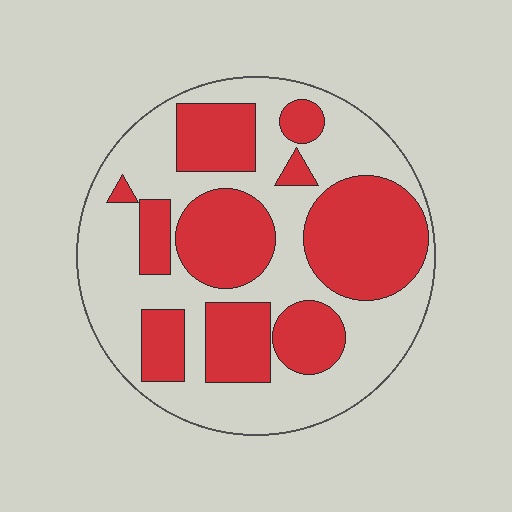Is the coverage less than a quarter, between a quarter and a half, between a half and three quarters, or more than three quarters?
Between a quarter and a half.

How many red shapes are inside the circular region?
10.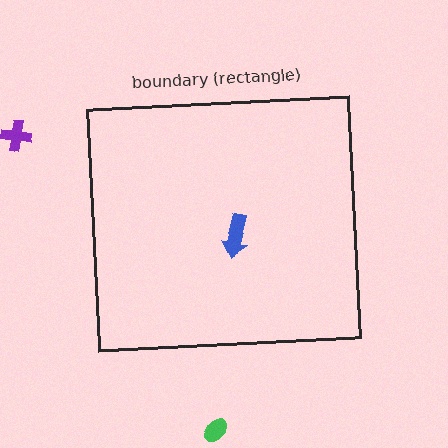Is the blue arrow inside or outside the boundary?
Inside.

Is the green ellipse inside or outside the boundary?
Outside.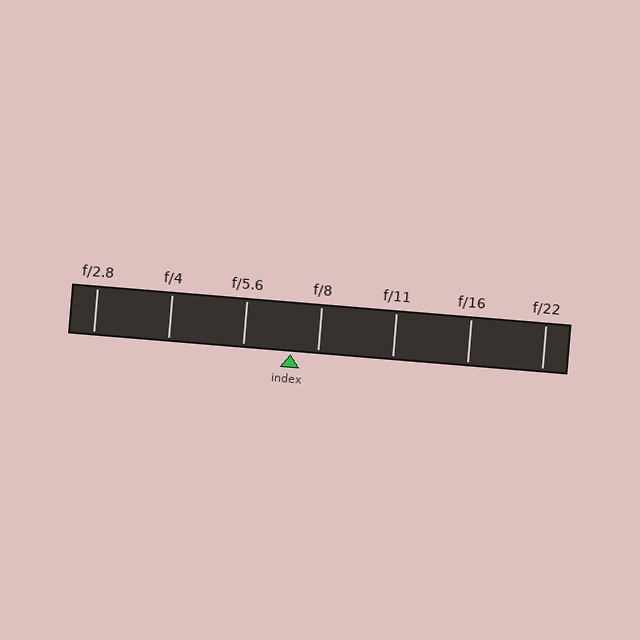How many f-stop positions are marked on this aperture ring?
There are 7 f-stop positions marked.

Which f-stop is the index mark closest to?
The index mark is closest to f/8.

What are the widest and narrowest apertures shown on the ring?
The widest aperture shown is f/2.8 and the narrowest is f/22.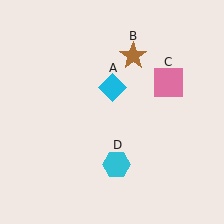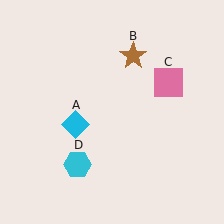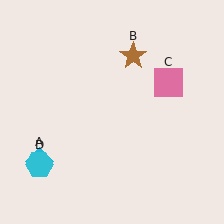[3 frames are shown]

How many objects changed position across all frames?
2 objects changed position: cyan diamond (object A), cyan hexagon (object D).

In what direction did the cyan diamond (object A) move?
The cyan diamond (object A) moved down and to the left.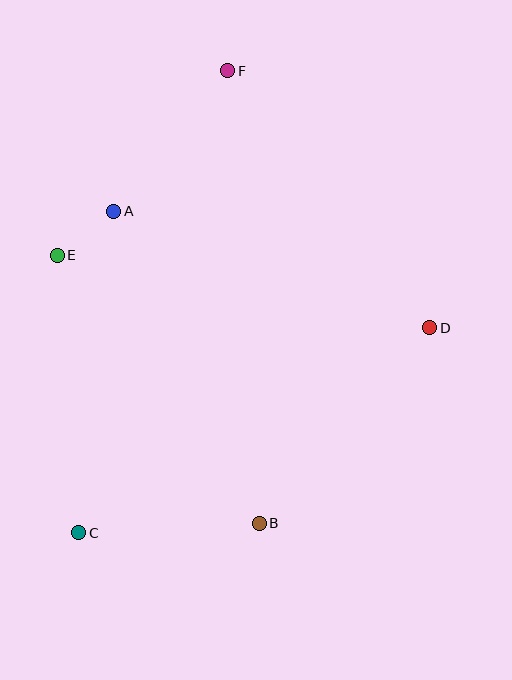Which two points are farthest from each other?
Points C and F are farthest from each other.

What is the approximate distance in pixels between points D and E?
The distance between D and E is approximately 379 pixels.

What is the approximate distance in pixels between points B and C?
The distance between B and C is approximately 181 pixels.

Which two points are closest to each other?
Points A and E are closest to each other.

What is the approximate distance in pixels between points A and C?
The distance between A and C is approximately 324 pixels.